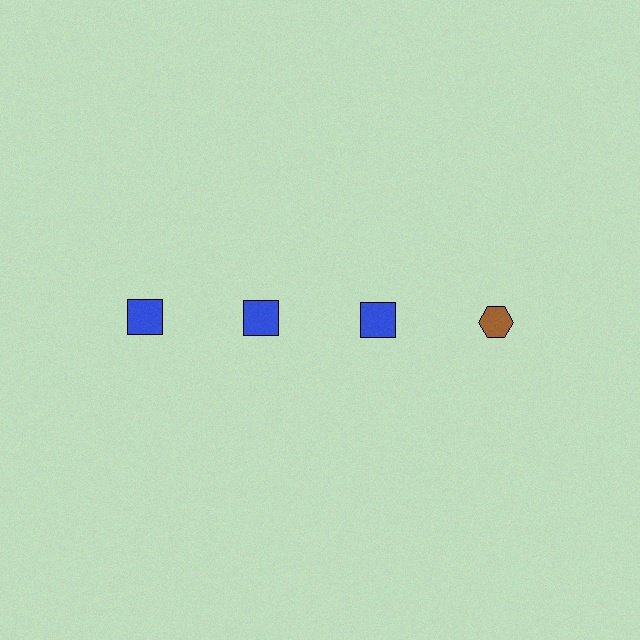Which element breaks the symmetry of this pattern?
The brown hexagon in the top row, second from right column breaks the symmetry. All other shapes are blue squares.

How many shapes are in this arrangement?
There are 4 shapes arranged in a grid pattern.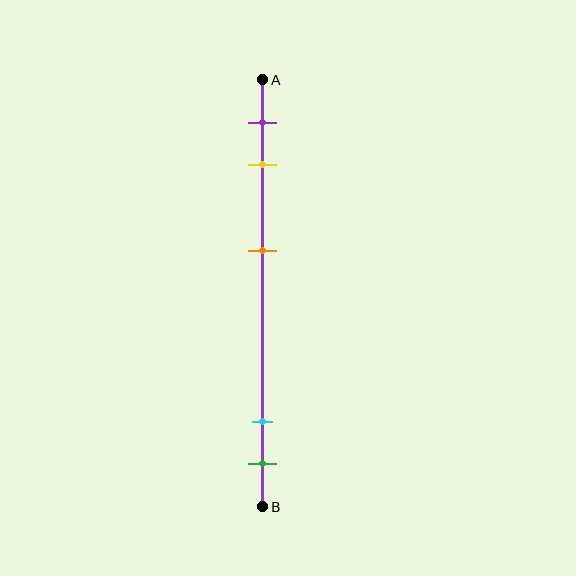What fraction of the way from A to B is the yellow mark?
The yellow mark is approximately 20% (0.2) of the way from A to B.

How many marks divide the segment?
There are 5 marks dividing the segment.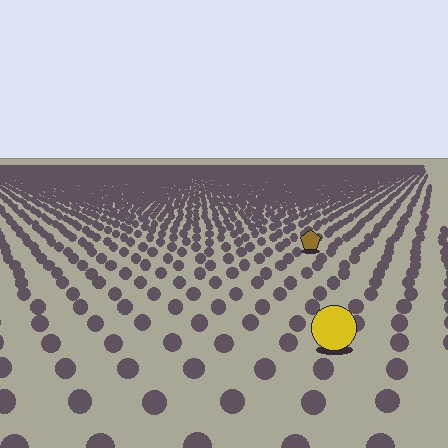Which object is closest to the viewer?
The yellow circle is closest. The texture marks near it are larger and more spread out.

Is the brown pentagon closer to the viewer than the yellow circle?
No. The yellow circle is closer — you can tell from the texture gradient: the ground texture is coarser near it.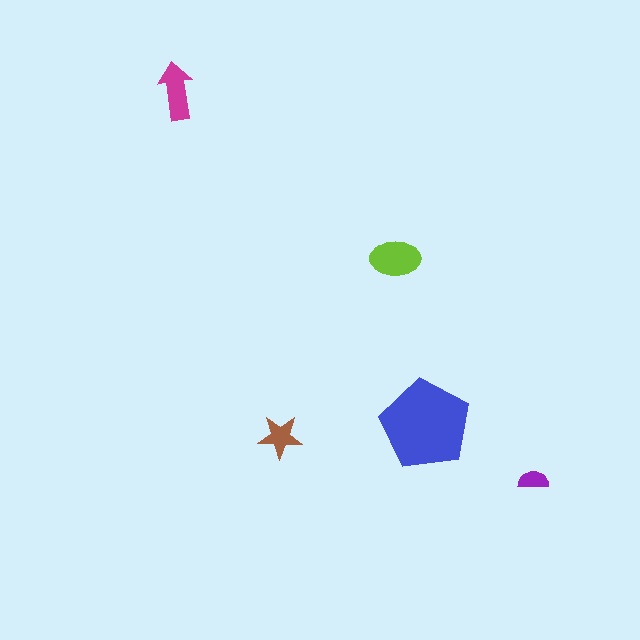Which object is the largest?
The blue pentagon.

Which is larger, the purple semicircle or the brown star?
The brown star.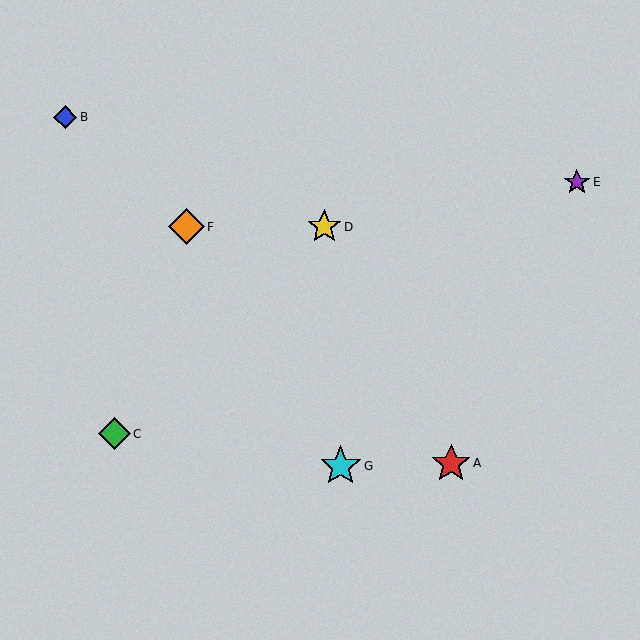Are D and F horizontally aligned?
Yes, both are at y≈227.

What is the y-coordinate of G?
Object G is at y≈466.